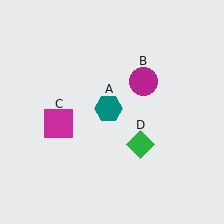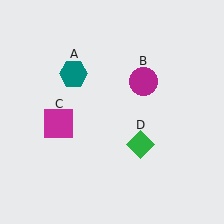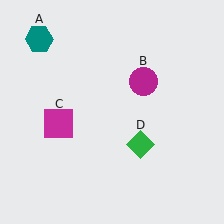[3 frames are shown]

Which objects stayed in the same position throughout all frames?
Magenta circle (object B) and magenta square (object C) and green diamond (object D) remained stationary.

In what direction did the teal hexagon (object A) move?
The teal hexagon (object A) moved up and to the left.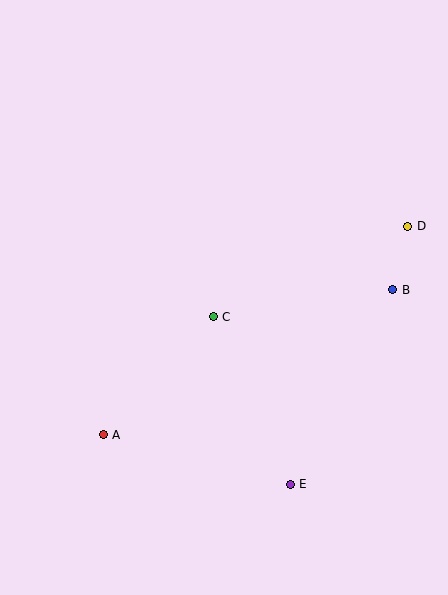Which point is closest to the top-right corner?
Point D is closest to the top-right corner.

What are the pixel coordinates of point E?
Point E is at (290, 484).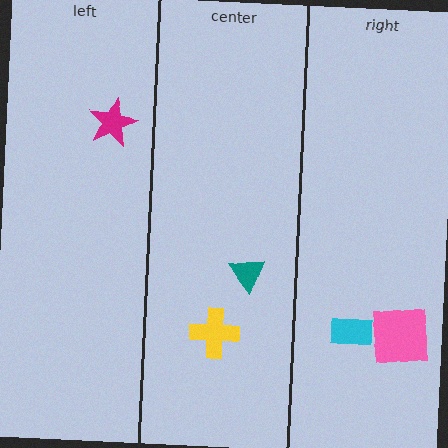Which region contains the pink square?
The right region.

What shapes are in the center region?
The teal triangle, the yellow cross.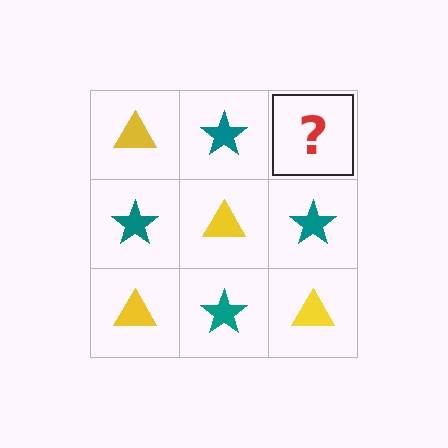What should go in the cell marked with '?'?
The missing cell should contain a yellow triangle.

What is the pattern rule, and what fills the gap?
The rule is that it alternates yellow triangle and teal star in a checkerboard pattern. The gap should be filled with a yellow triangle.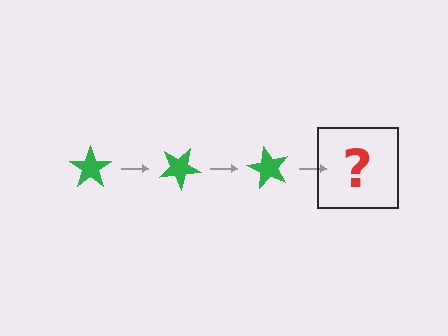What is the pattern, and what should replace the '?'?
The pattern is that the star rotates 30 degrees each step. The '?' should be a green star rotated 90 degrees.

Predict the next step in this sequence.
The next step is a green star rotated 90 degrees.